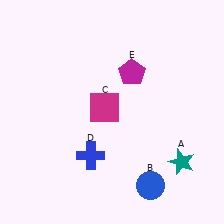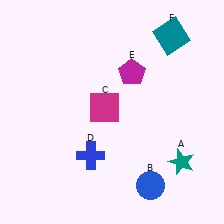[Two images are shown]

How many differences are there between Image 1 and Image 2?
There is 1 difference between the two images.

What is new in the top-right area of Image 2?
A teal square (F) was added in the top-right area of Image 2.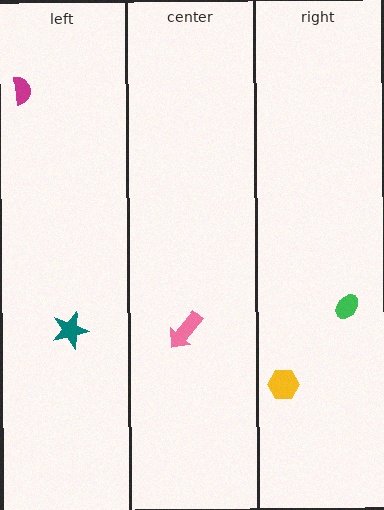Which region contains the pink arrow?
The center region.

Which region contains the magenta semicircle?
The left region.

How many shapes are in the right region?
2.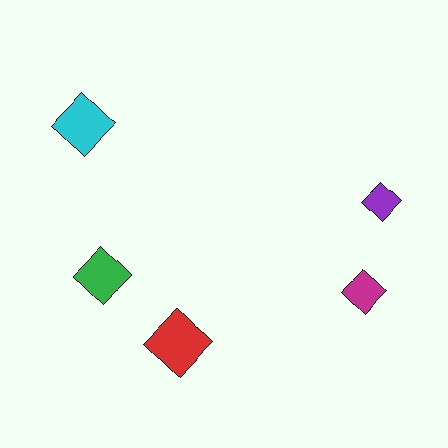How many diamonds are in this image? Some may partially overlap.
There are 5 diamonds.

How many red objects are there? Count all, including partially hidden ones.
There is 1 red object.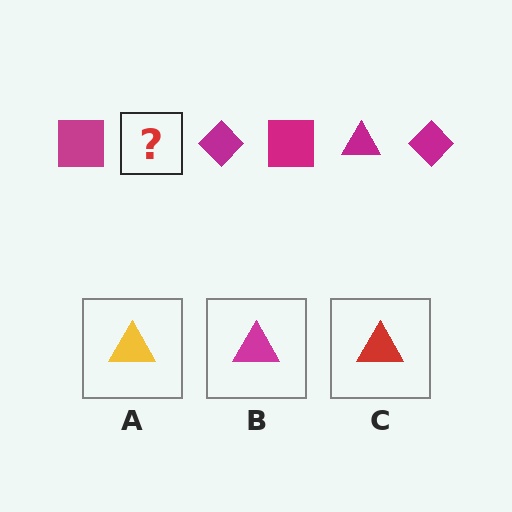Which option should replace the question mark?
Option B.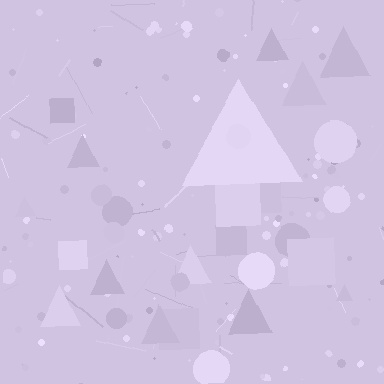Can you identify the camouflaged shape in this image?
The camouflaged shape is a triangle.